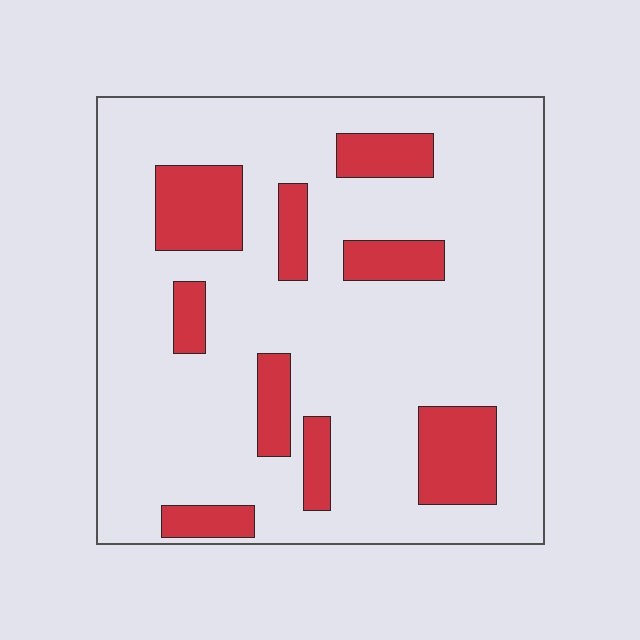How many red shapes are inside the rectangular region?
9.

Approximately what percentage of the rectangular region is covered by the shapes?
Approximately 20%.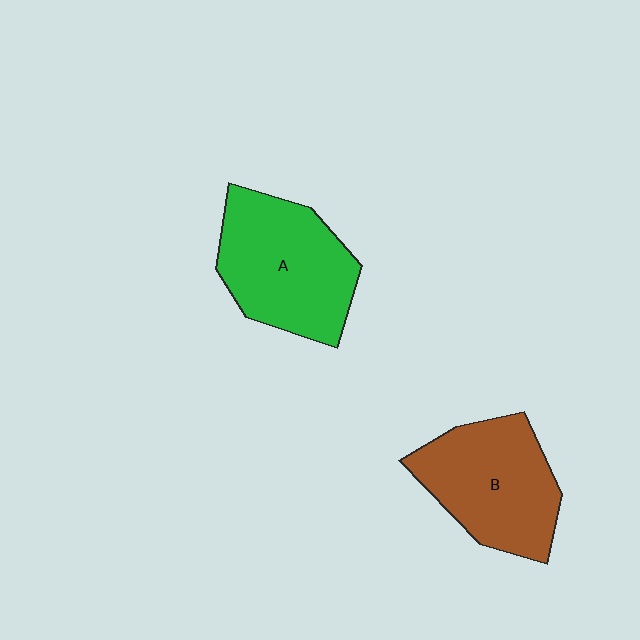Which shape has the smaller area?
Shape B (brown).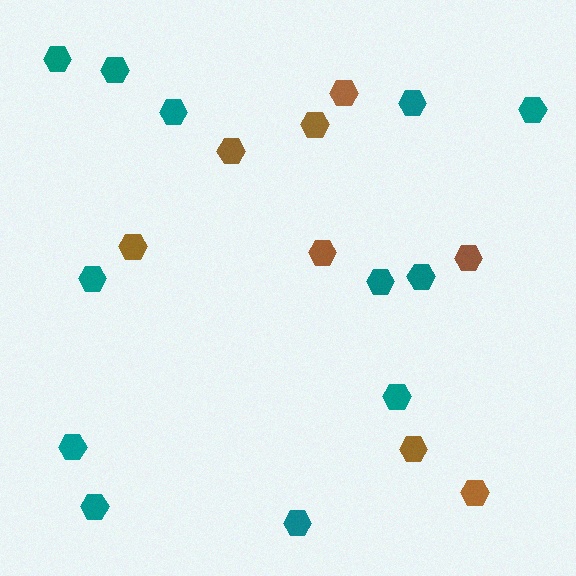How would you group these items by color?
There are 2 groups: one group of brown hexagons (8) and one group of teal hexagons (12).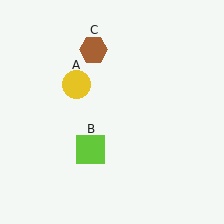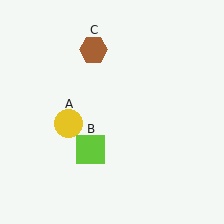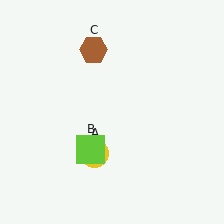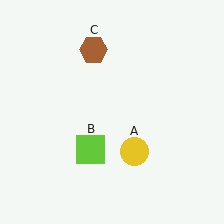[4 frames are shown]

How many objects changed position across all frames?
1 object changed position: yellow circle (object A).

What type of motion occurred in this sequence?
The yellow circle (object A) rotated counterclockwise around the center of the scene.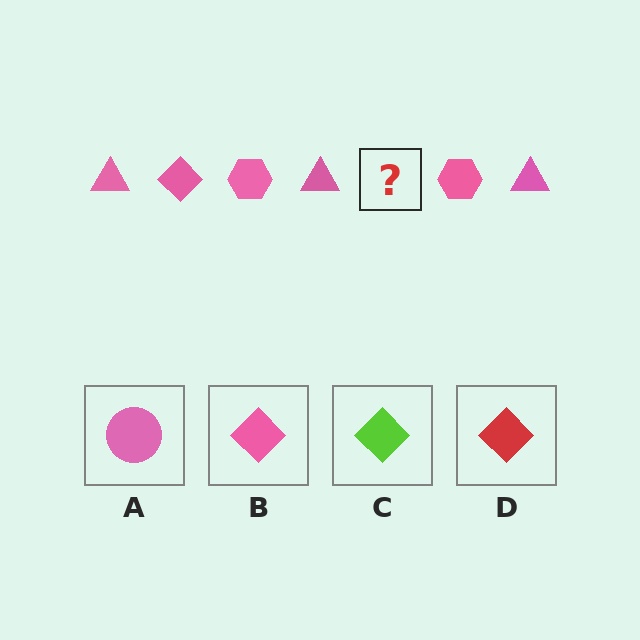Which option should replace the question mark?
Option B.